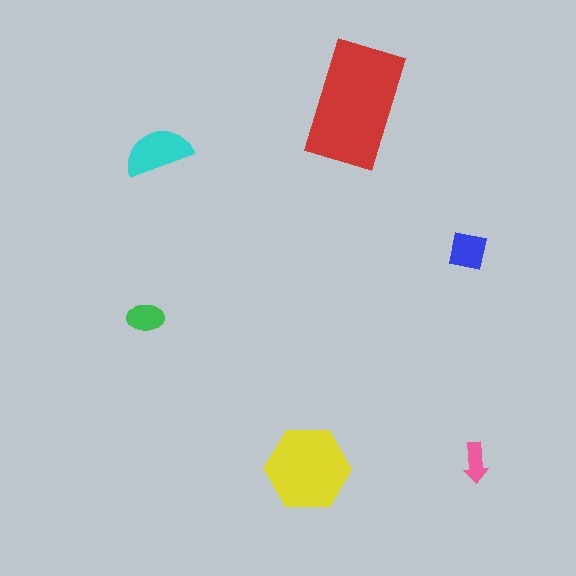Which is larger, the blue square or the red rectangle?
The red rectangle.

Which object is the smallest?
The pink arrow.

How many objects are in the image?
There are 6 objects in the image.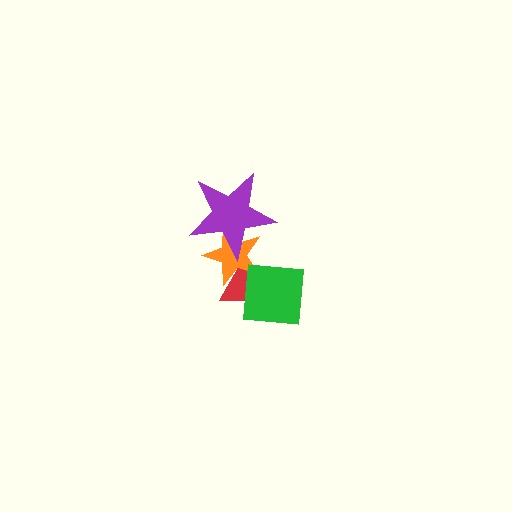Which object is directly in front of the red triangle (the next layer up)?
The orange star is directly in front of the red triangle.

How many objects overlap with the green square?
2 objects overlap with the green square.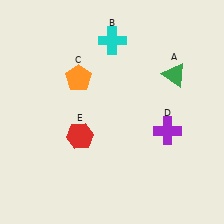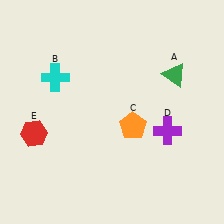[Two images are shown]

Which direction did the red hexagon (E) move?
The red hexagon (E) moved left.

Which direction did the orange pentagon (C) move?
The orange pentagon (C) moved right.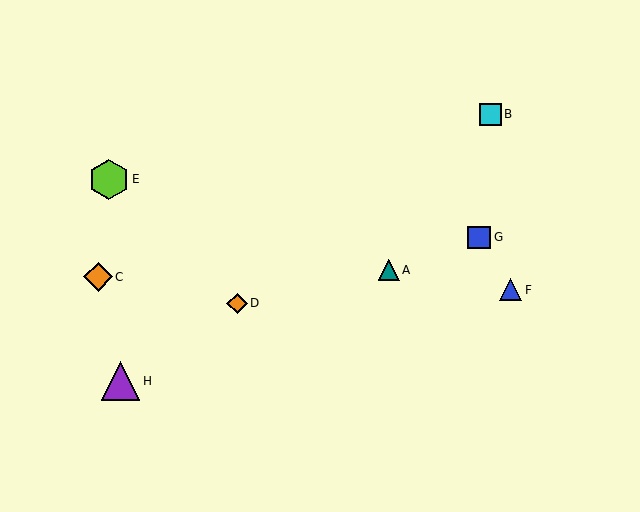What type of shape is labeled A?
Shape A is a teal triangle.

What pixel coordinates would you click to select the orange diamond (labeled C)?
Click at (98, 277) to select the orange diamond C.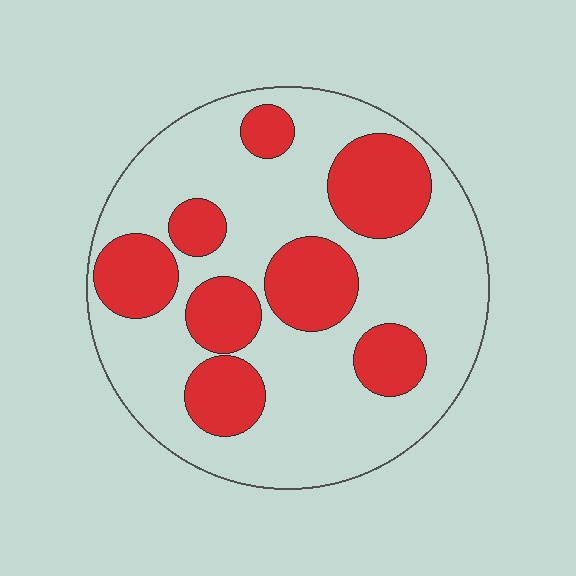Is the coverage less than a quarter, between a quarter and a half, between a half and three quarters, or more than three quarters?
Between a quarter and a half.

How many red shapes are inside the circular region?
8.